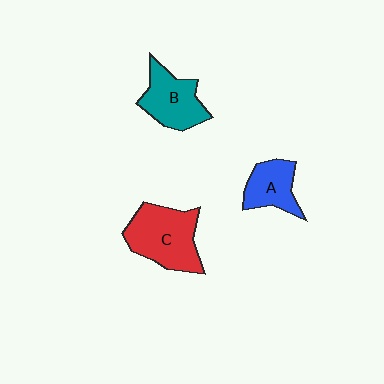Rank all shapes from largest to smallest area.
From largest to smallest: C (red), B (teal), A (blue).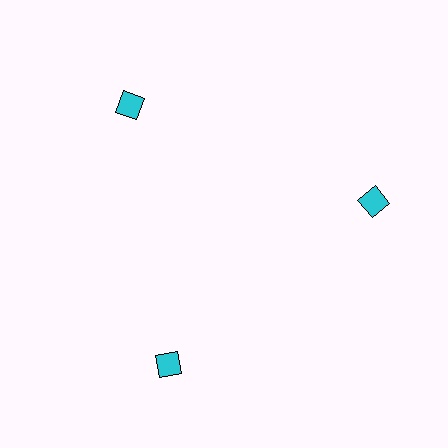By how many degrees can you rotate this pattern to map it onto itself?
The pattern maps onto itself every 120 degrees of rotation.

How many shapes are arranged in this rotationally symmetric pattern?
There are 3 shapes, arranged in 3 groups of 1.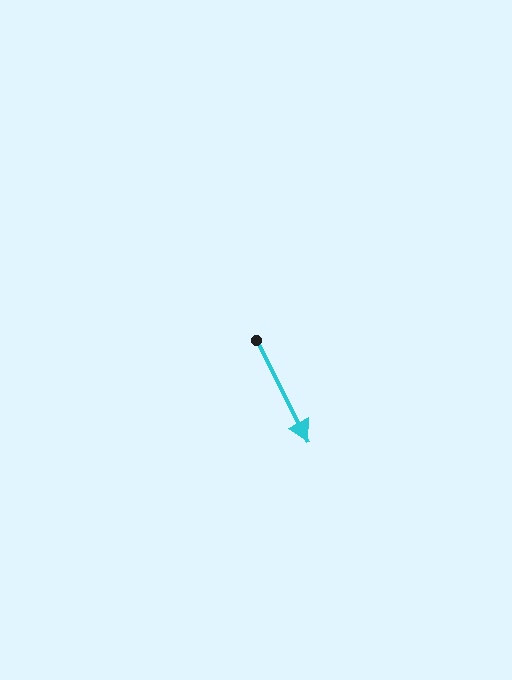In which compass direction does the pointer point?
Southeast.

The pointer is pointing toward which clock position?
Roughly 5 o'clock.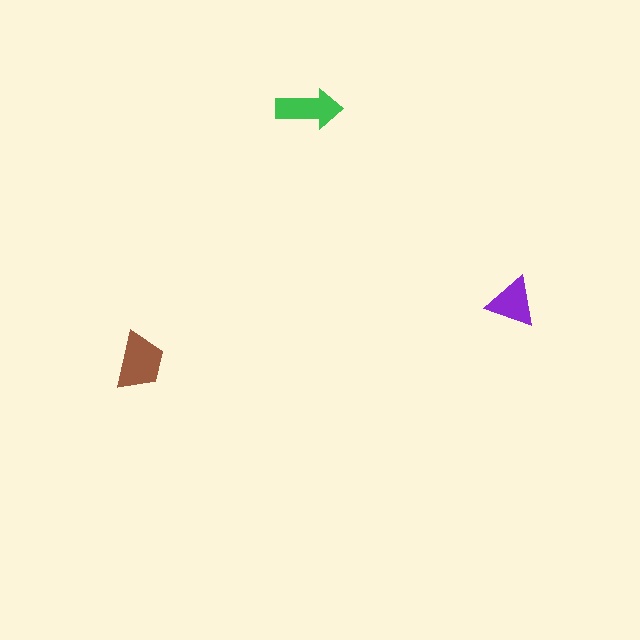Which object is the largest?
The brown trapezoid.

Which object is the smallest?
The purple triangle.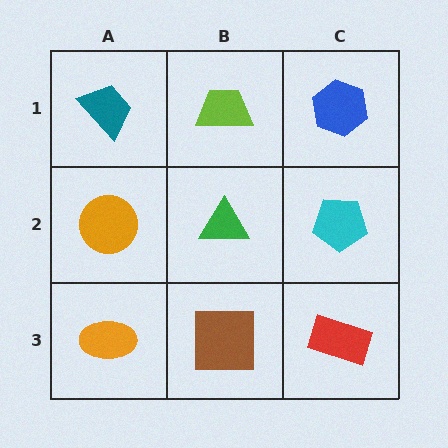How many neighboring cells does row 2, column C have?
3.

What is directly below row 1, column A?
An orange circle.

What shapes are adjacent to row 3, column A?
An orange circle (row 2, column A), a brown square (row 3, column B).